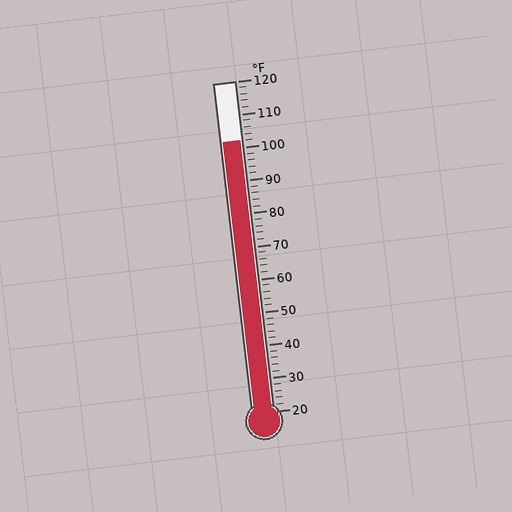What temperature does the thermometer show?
The thermometer shows approximately 102°F.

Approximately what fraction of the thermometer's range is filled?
The thermometer is filled to approximately 80% of its range.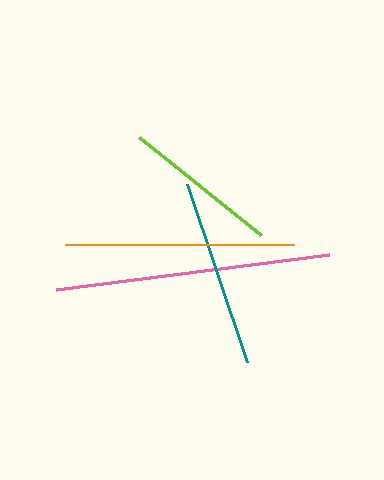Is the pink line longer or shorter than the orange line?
The pink line is longer than the orange line.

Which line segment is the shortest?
The lime line is the shortest at approximately 157 pixels.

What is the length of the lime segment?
The lime segment is approximately 157 pixels long.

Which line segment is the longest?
The pink line is the longest at approximately 275 pixels.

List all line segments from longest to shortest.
From longest to shortest: pink, orange, teal, lime.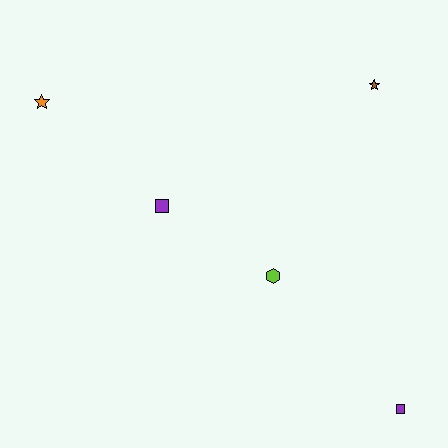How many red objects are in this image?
There are no red objects.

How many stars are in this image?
There are 2 stars.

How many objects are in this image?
There are 5 objects.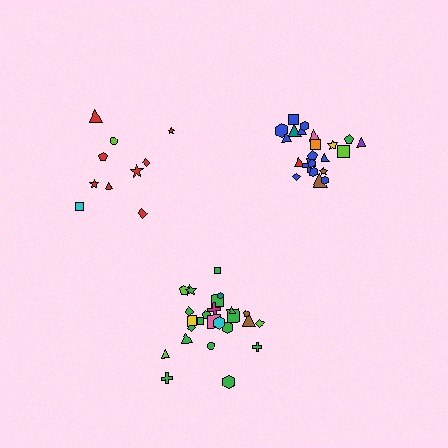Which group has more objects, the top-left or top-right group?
The top-right group.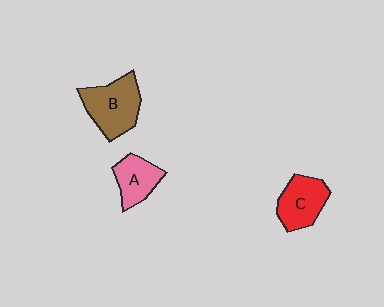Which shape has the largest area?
Shape B (brown).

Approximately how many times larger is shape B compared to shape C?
Approximately 1.3 times.